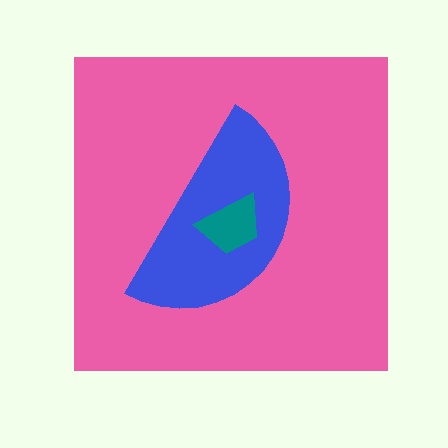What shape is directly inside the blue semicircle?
The teal trapezoid.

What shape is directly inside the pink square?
The blue semicircle.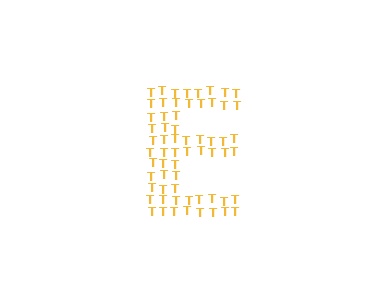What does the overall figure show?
The overall figure shows the letter E.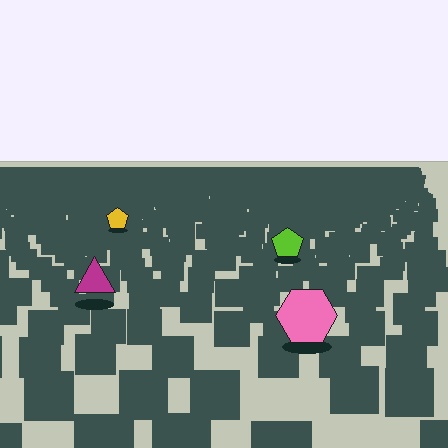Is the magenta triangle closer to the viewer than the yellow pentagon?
Yes. The magenta triangle is closer — you can tell from the texture gradient: the ground texture is coarser near it.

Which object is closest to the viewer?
The pink hexagon is closest. The texture marks near it are larger and more spread out.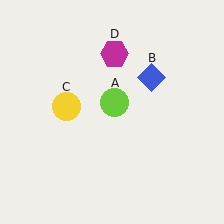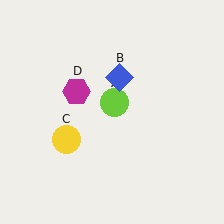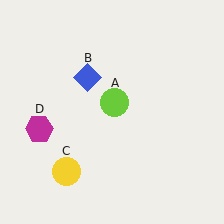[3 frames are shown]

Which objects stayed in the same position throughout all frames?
Lime circle (object A) remained stationary.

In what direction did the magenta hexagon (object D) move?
The magenta hexagon (object D) moved down and to the left.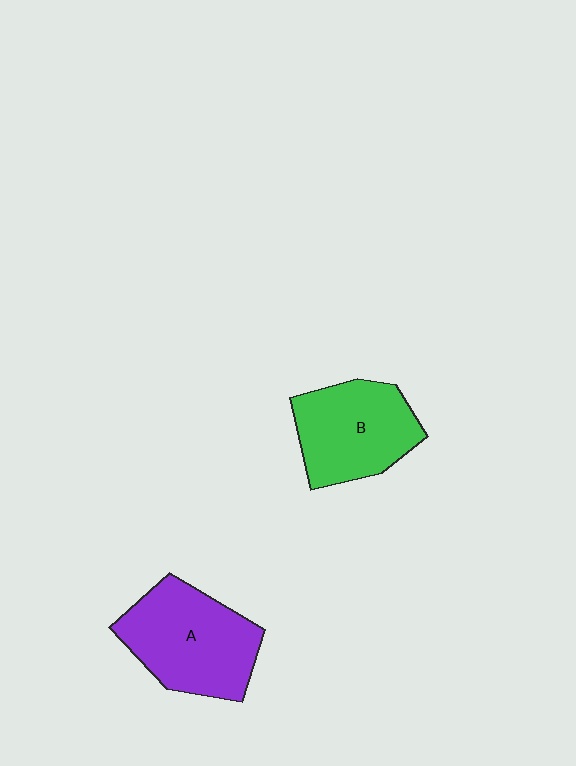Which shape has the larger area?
Shape A (purple).